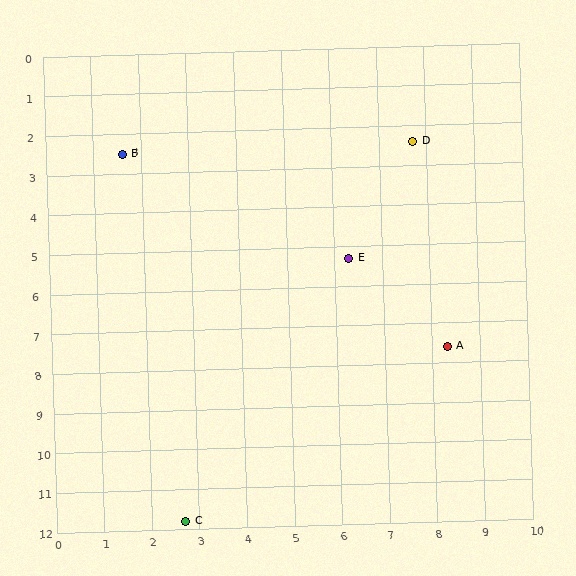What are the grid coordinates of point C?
Point C is at approximately (2.7, 11.8).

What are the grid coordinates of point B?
Point B is at approximately (1.6, 2.5).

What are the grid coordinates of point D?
Point D is at approximately (7.7, 2.4).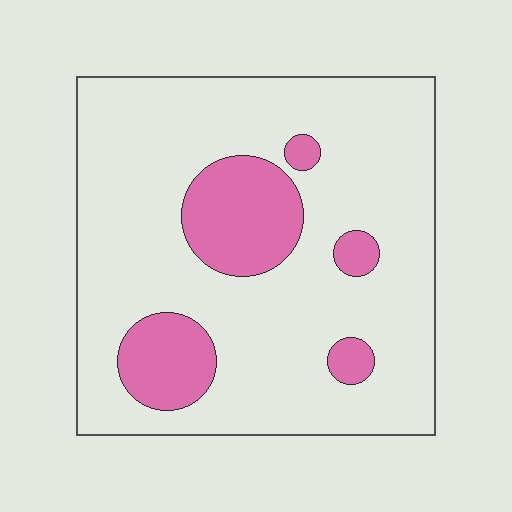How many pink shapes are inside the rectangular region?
5.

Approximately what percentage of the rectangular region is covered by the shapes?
Approximately 20%.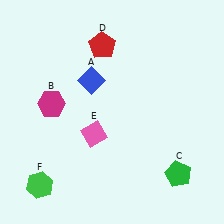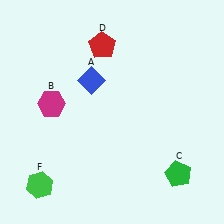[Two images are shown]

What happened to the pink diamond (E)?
The pink diamond (E) was removed in Image 2. It was in the bottom-left area of Image 1.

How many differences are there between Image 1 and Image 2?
There is 1 difference between the two images.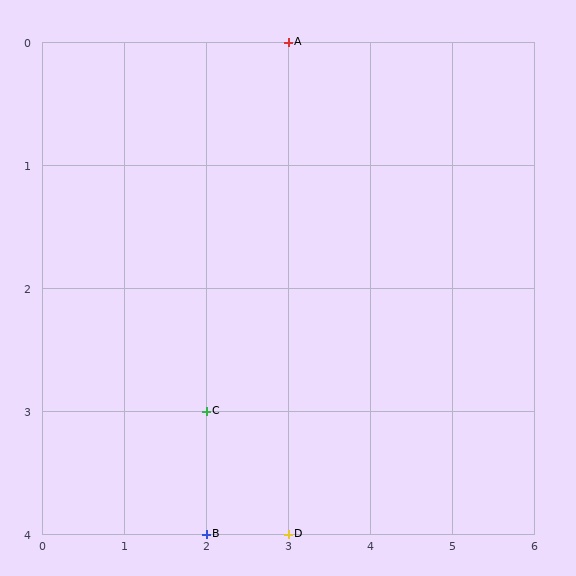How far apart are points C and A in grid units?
Points C and A are 1 column and 3 rows apart (about 3.2 grid units diagonally).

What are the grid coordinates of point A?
Point A is at grid coordinates (3, 0).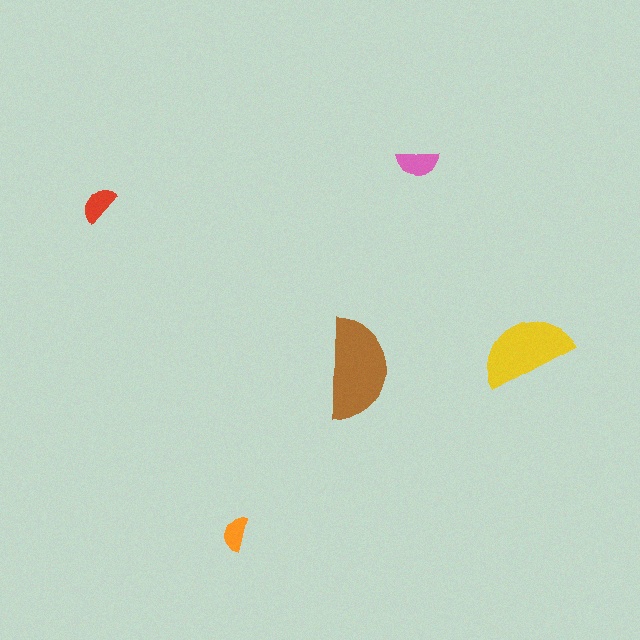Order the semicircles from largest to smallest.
the brown one, the yellow one, the pink one, the red one, the orange one.